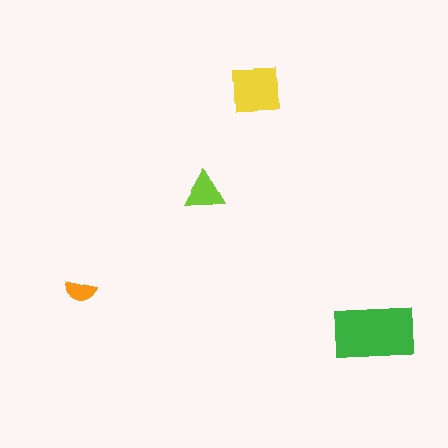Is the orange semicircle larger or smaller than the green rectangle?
Smaller.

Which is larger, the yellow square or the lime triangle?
The yellow square.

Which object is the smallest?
The orange semicircle.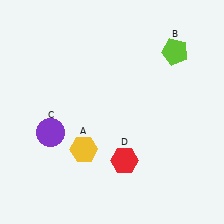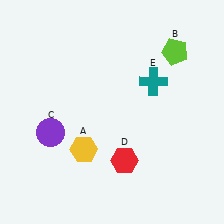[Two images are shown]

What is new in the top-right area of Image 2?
A teal cross (E) was added in the top-right area of Image 2.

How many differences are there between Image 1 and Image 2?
There is 1 difference between the two images.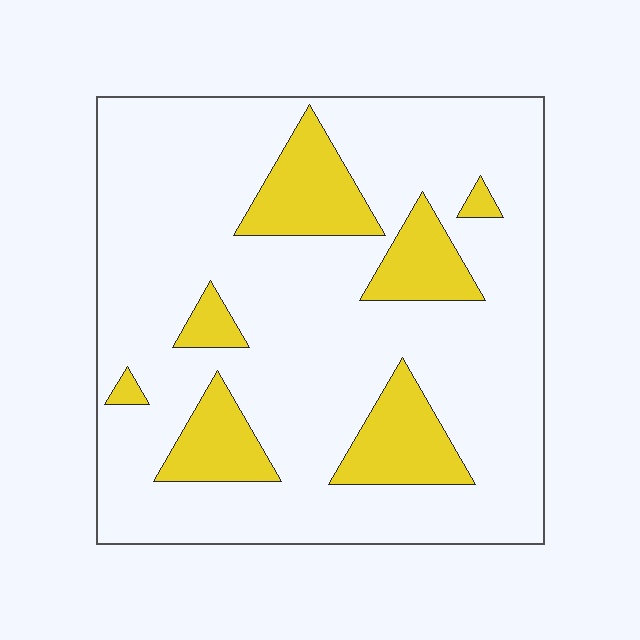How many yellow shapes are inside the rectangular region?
7.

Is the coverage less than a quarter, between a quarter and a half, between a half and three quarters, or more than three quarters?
Less than a quarter.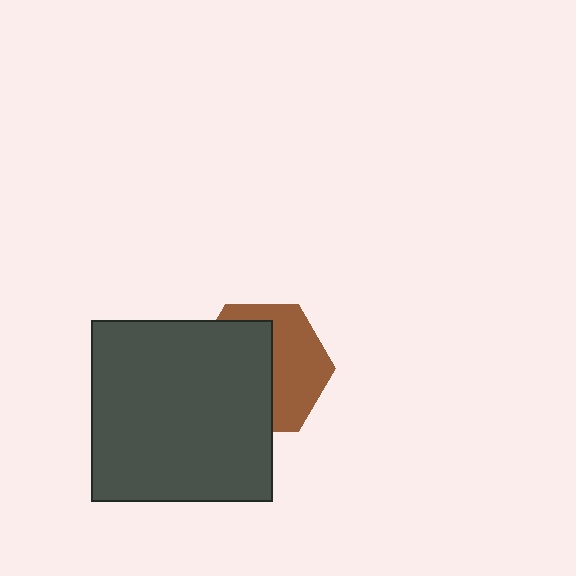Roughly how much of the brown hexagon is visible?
About half of it is visible (roughly 46%).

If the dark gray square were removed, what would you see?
You would see the complete brown hexagon.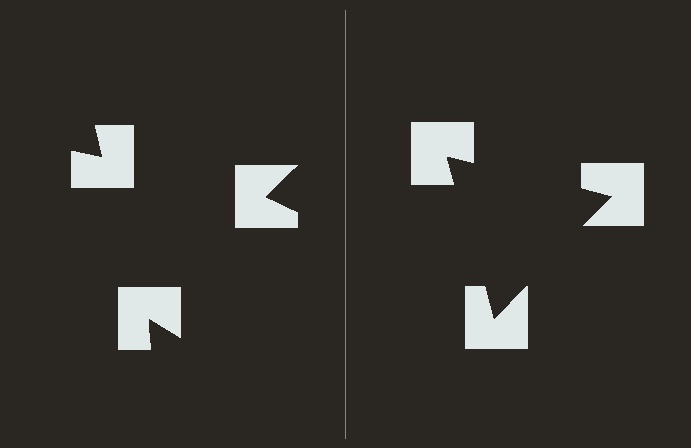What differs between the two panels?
The notched squares are positioned identically on both sides; only the wedge orientations differ. On the right they align to a triangle; on the left they are misaligned.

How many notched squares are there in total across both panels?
6 — 3 on each side.